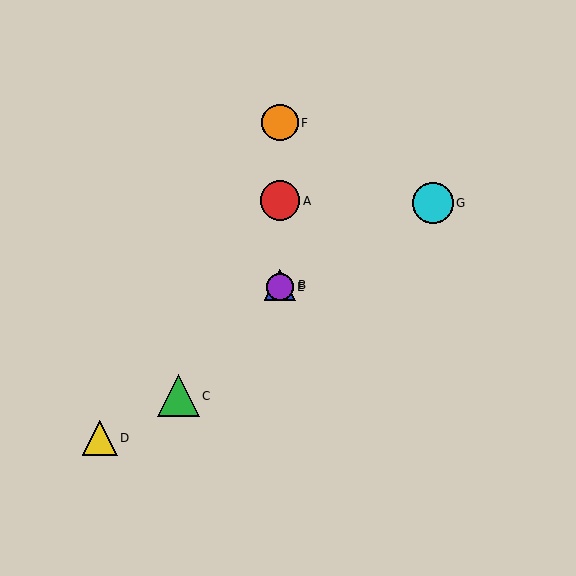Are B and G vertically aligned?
No, B is at x≈280 and G is at x≈433.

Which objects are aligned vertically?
Objects A, B, E, F are aligned vertically.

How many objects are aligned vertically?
4 objects (A, B, E, F) are aligned vertically.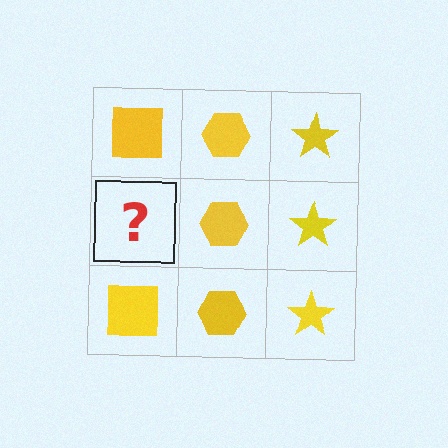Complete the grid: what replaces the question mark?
The question mark should be replaced with a yellow square.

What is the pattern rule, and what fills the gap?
The rule is that each column has a consistent shape. The gap should be filled with a yellow square.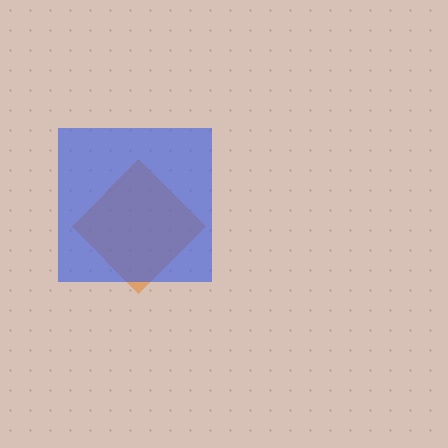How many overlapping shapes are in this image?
There are 2 overlapping shapes in the image.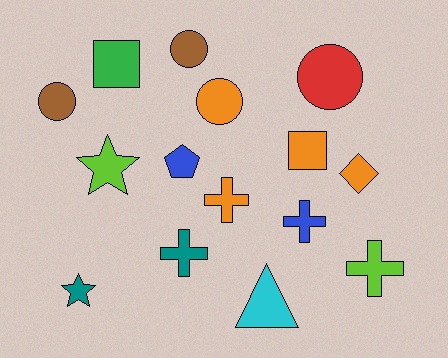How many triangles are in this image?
There is 1 triangle.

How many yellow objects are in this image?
There are no yellow objects.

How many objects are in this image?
There are 15 objects.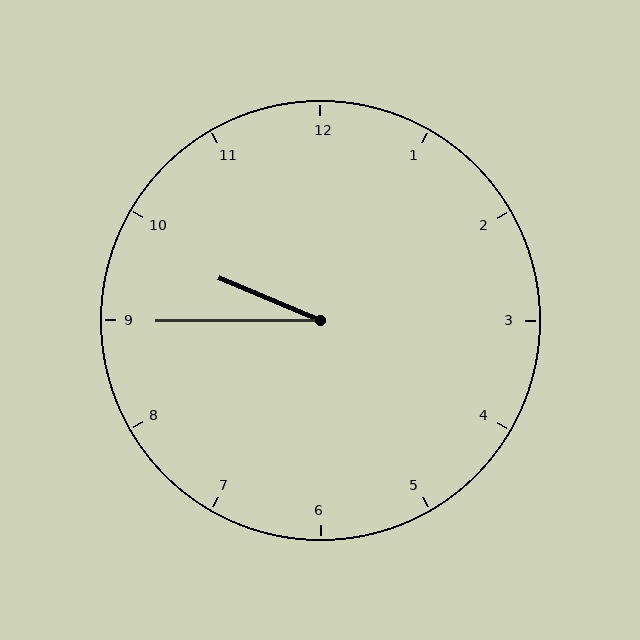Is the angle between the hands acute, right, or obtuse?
It is acute.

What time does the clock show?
9:45.